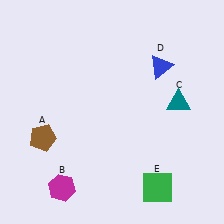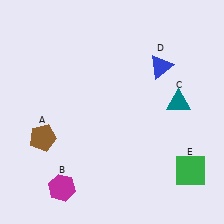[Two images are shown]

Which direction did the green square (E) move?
The green square (E) moved right.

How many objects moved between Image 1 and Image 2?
1 object moved between the two images.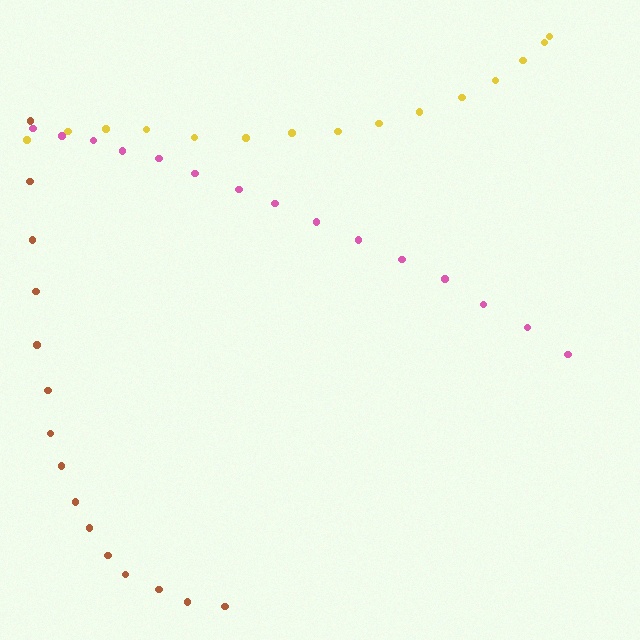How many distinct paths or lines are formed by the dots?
There are 3 distinct paths.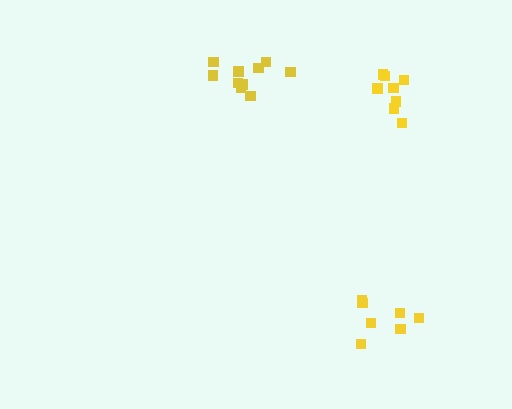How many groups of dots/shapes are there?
There are 3 groups.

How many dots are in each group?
Group 1: 10 dots, Group 2: 7 dots, Group 3: 8 dots (25 total).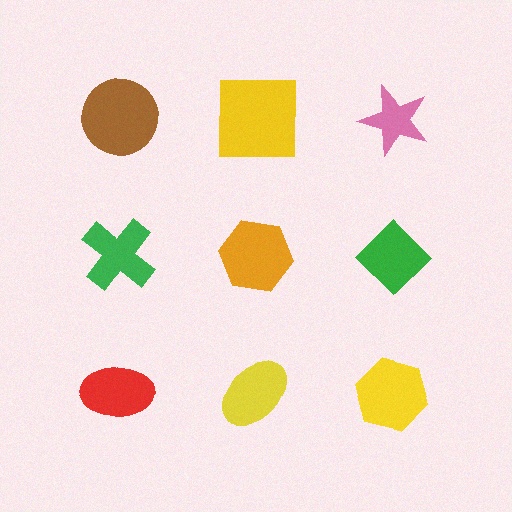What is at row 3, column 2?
A yellow ellipse.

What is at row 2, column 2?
An orange hexagon.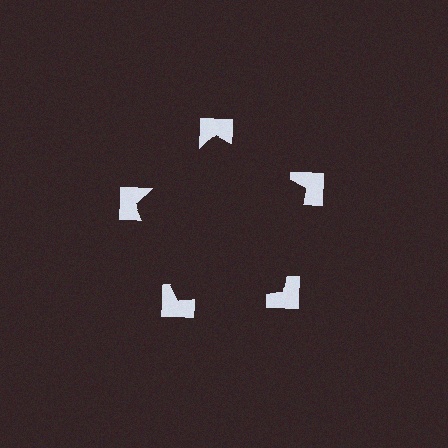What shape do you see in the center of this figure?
An illusory pentagon — its edges are inferred from the aligned wedge cuts in the notched squares, not physically drawn.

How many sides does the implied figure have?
5 sides.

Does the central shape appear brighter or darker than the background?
It typically appears slightly darker than the background, even though no actual brightness change is drawn.